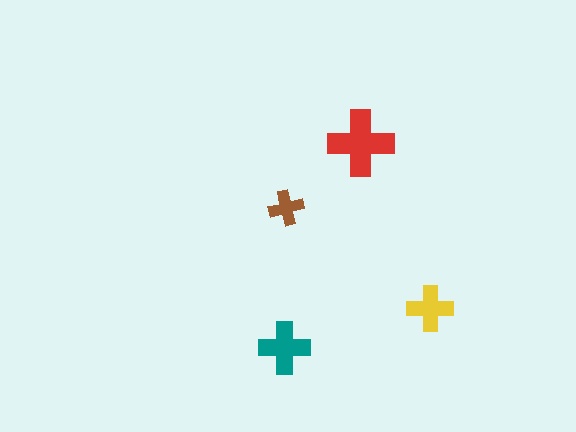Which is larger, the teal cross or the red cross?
The red one.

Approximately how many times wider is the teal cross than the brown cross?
About 1.5 times wider.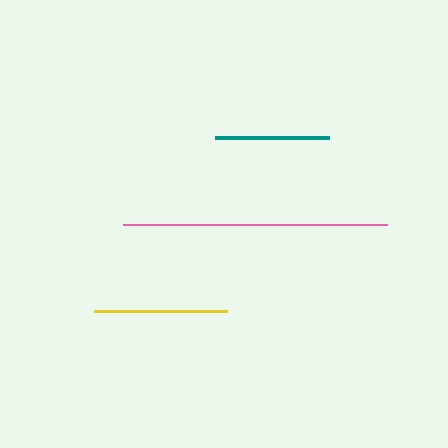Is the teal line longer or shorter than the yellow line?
The yellow line is longer than the teal line.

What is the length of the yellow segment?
The yellow segment is approximately 133 pixels long.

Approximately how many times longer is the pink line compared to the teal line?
The pink line is approximately 2.3 times the length of the teal line.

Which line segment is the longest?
The pink line is the longest at approximately 264 pixels.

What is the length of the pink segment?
The pink segment is approximately 264 pixels long.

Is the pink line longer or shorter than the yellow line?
The pink line is longer than the yellow line.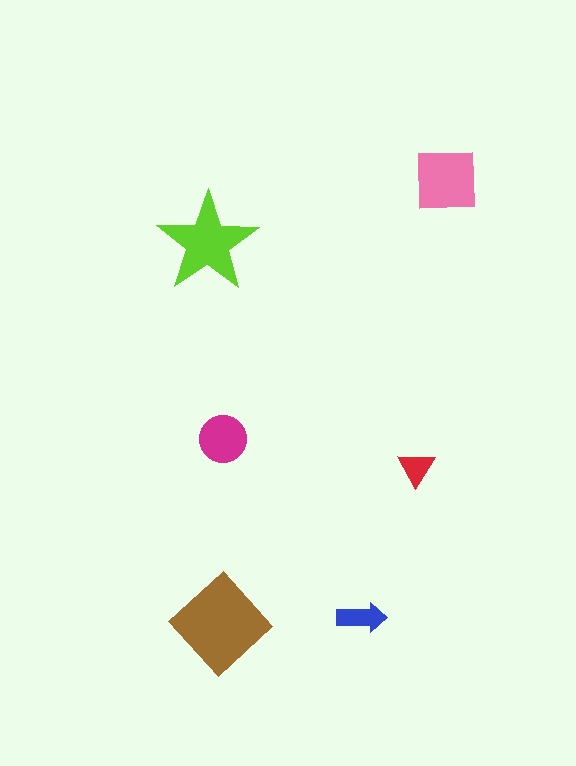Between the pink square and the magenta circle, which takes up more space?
The pink square.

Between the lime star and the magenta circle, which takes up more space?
The lime star.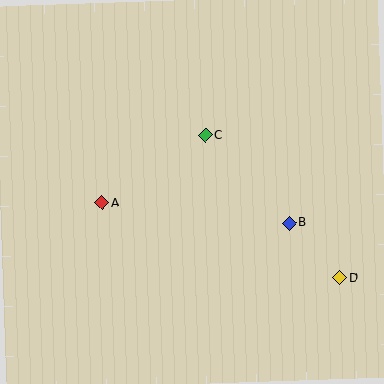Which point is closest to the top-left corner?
Point A is closest to the top-left corner.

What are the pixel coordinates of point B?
Point B is at (290, 223).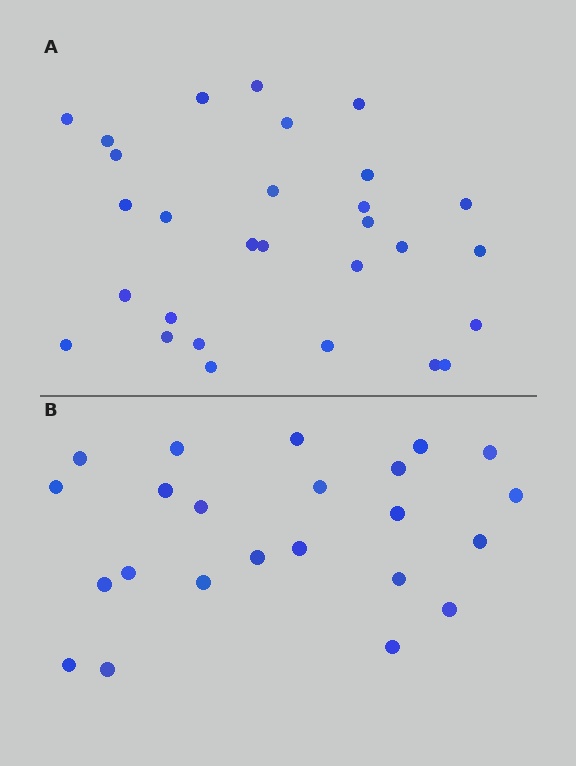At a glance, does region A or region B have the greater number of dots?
Region A (the top region) has more dots.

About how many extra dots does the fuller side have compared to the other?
Region A has about 6 more dots than region B.